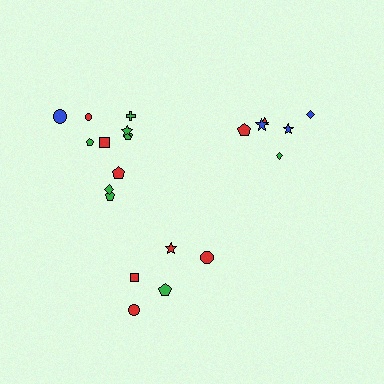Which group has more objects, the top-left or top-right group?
The top-left group.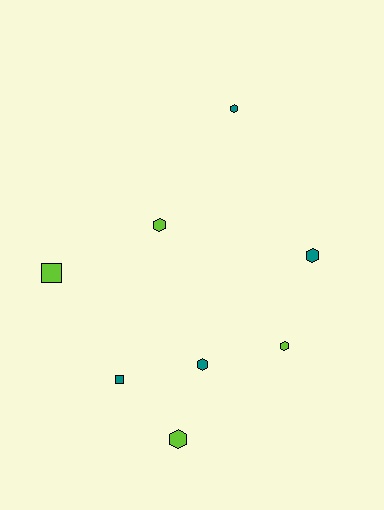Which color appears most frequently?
Lime, with 4 objects.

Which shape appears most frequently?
Hexagon, with 6 objects.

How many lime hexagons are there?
There are 3 lime hexagons.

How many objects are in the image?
There are 8 objects.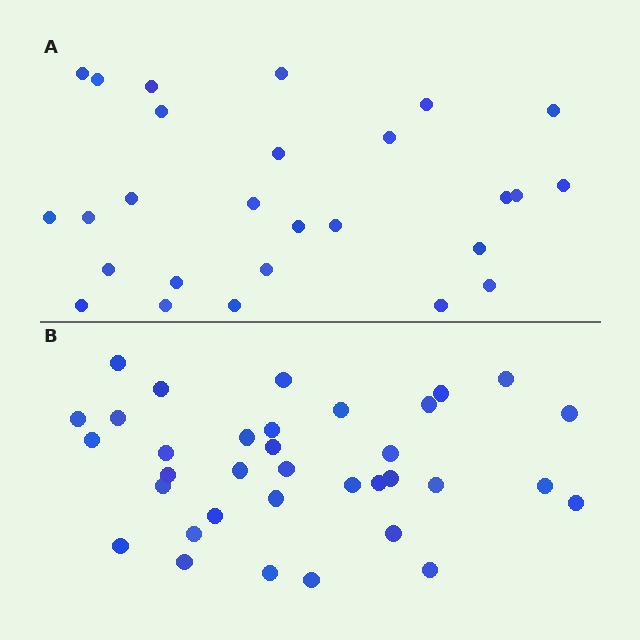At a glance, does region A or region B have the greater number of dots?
Region B (the bottom region) has more dots.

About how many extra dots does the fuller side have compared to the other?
Region B has roughly 8 or so more dots than region A.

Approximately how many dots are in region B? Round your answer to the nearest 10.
About 40 dots. (The exact count is 35, which rounds to 40.)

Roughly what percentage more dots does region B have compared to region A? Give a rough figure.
About 30% more.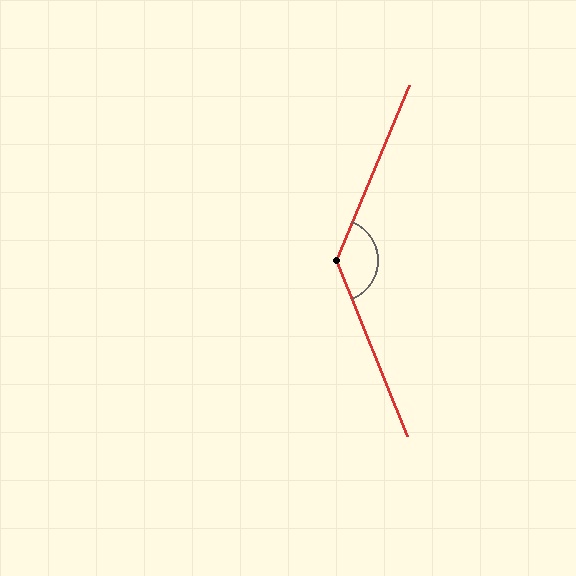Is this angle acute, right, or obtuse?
It is obtuse.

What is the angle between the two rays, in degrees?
Approximately 135 degrees.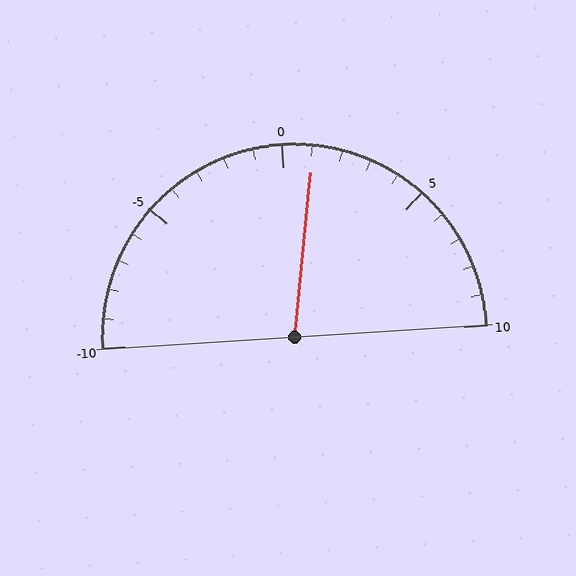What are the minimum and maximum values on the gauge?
The gauge ranges from -10 to 10.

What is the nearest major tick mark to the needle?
The nearest major tick mark is 0.